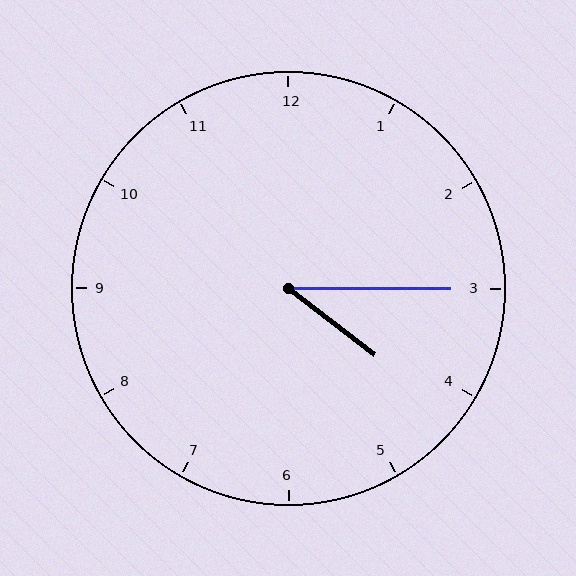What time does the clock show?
4:15.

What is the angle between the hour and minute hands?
Approximately 38 degrees.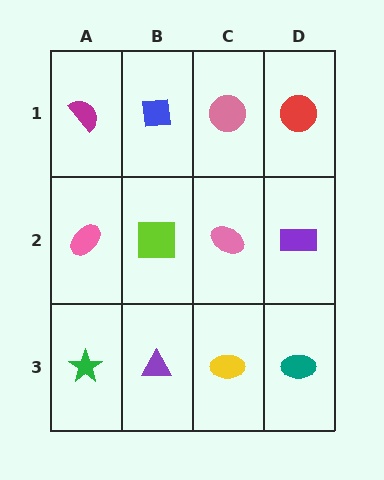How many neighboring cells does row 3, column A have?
2.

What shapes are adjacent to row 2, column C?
A pink circle (row 1, column C), a yellow ellipse (row 3, column C), a lime square (row 2, column B), a purple rectangle (row 2, column D).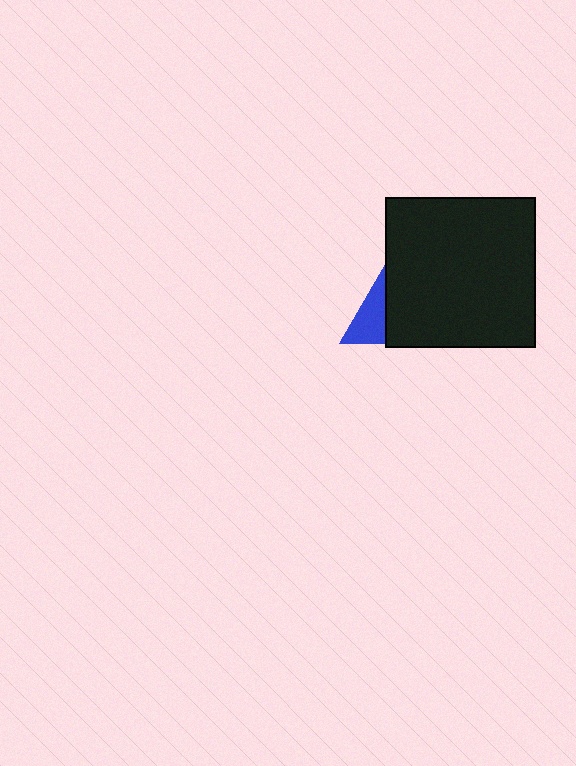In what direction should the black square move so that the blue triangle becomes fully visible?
The black square should move right. That is the shortest direction to clear the overlap and leave the blue triangle fully visible.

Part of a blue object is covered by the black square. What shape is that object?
It is a triangle.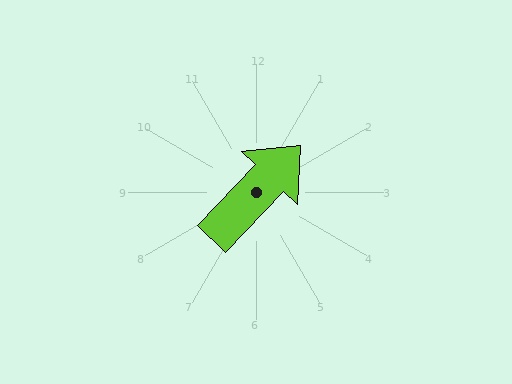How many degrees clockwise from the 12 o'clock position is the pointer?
Approximately 44 degrees.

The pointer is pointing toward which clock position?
Roughly 1 o'clock.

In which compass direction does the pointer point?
Northeast.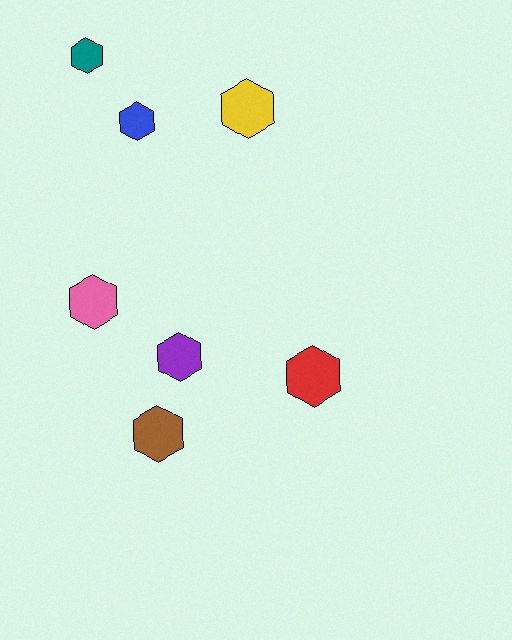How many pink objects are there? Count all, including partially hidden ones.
There is 1 pink object.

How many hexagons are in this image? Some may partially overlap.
There are 7 hexagons.